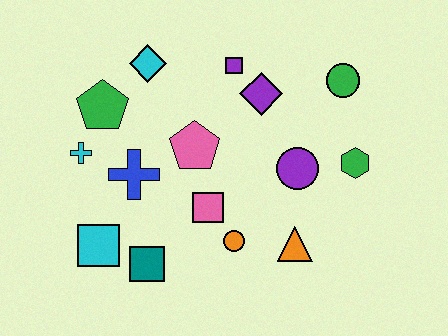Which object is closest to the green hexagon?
The purple circle is closest to the green hexagon.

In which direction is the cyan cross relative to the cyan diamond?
The cyan cross is below the cyan diamond.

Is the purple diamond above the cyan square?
Yes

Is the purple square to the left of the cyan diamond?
No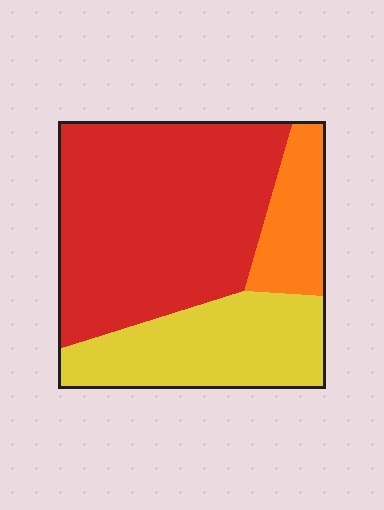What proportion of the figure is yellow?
Yellow takes up between a sixth and a third of the figure.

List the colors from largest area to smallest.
From largest to smallest: red, yellow, orange.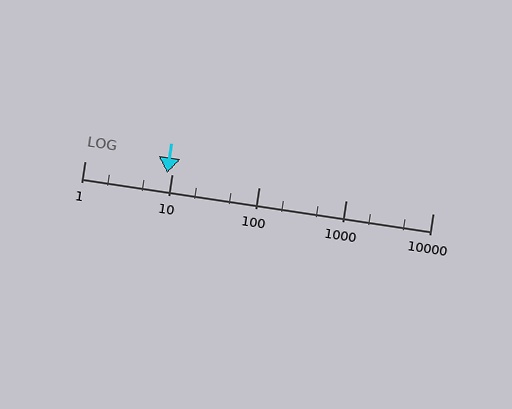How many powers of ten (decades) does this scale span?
The scale spans 4 decades, from 1 to 10000.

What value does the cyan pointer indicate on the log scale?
The pointer indicates approximately 8.9.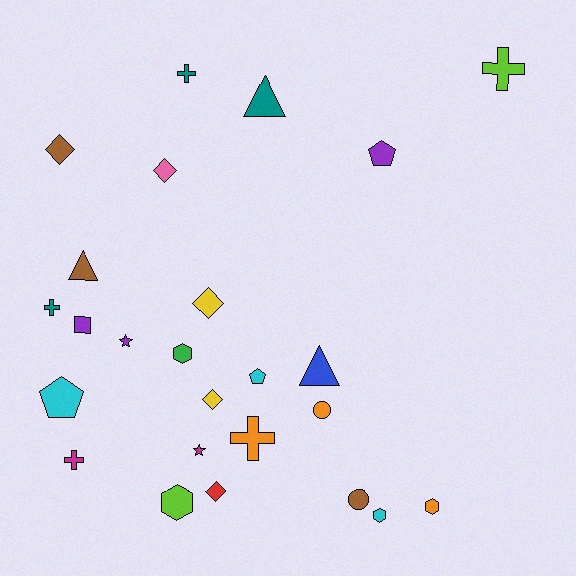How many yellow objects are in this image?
There are 2 yellow objects.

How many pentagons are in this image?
There are 3 pentagons.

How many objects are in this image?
There are 25 objects.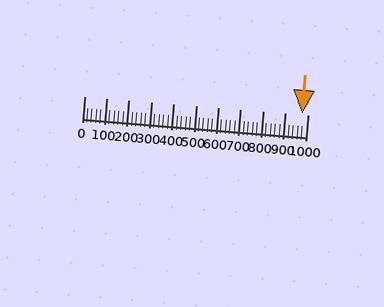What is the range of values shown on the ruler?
The ruler shows values from 0 to 1000.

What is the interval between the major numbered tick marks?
The major tick marks are spaced 100 units apart.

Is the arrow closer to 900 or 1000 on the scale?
The arrow is closer to 1000.